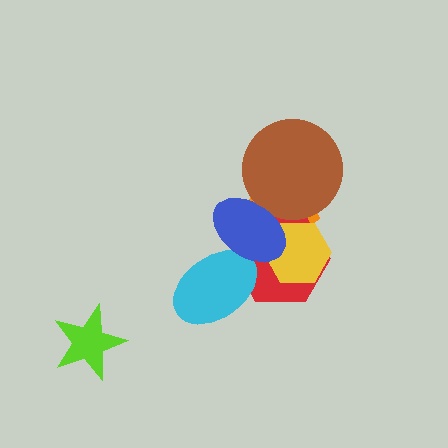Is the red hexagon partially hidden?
Yes, it is partially covered by another shape.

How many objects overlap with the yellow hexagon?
3 objects overlap with the yellow hexagon.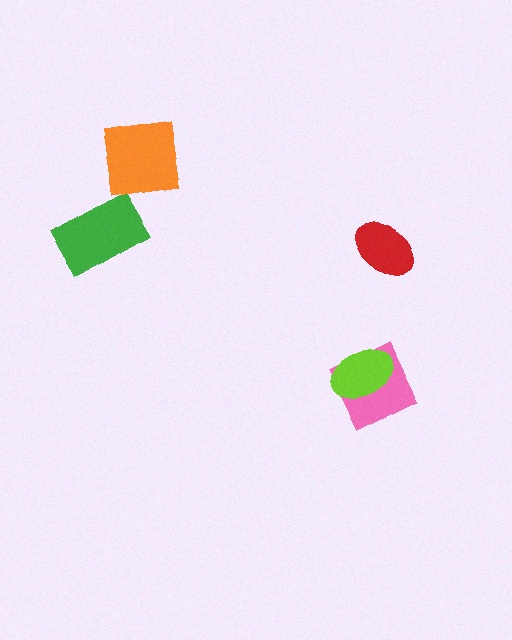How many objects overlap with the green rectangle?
0 objects overlap with the green rectangle.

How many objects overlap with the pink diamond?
1 object overlaps with the pink diamond.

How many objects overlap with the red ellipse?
0 objects overlap with the red ellipse.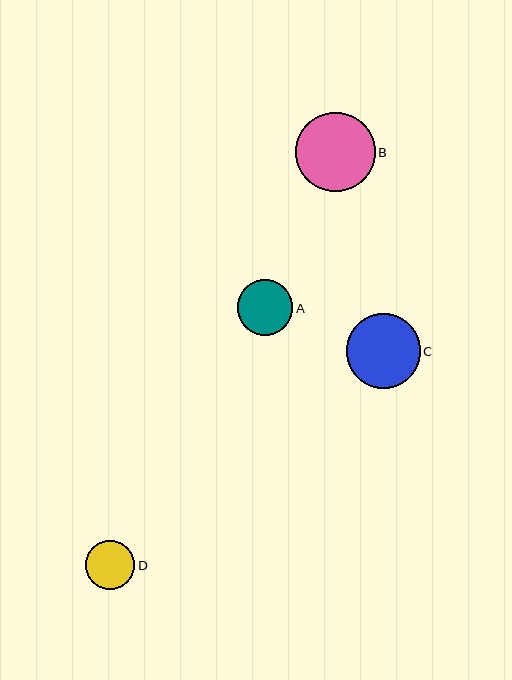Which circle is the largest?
Circle B is the largest with a size of approximately 79 pixels.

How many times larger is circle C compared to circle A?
Circle C is approximately 1.3 times the size of circle A.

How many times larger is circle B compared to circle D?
Circle B is approximately 1.6 times the size of circle D.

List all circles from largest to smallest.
From largest to smallest: B, C, A, D.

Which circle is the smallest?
Circle D is the smallest with a size of approximately 49 pixels.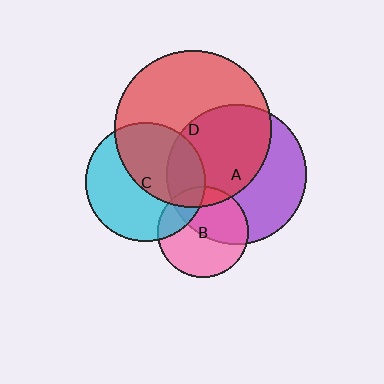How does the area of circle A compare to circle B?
Approximately 2.4 times.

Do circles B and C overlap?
Yes.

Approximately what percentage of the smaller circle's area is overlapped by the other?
Approximately 20%.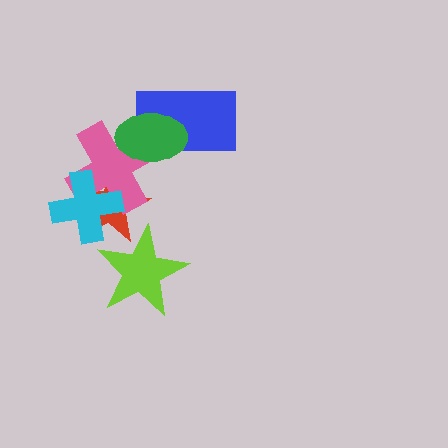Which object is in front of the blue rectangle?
The green ellipse is in front of the blue rectangle.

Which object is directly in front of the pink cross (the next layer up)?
The cyan cross is directly in front of the pink cross.